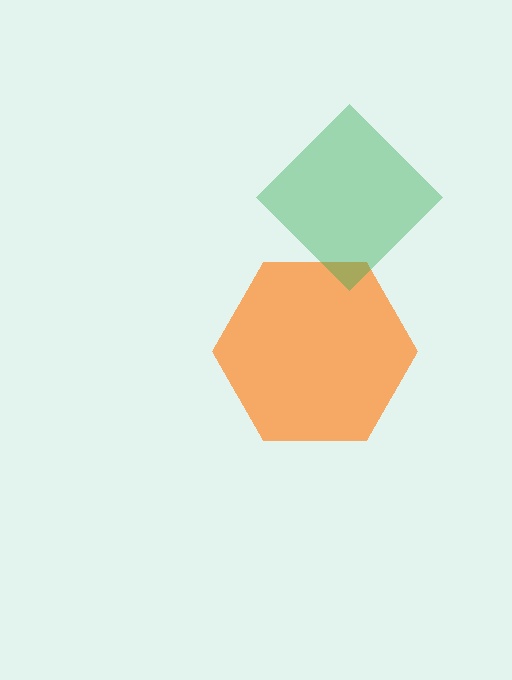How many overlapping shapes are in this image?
There are 2 overlapping shapes in the image.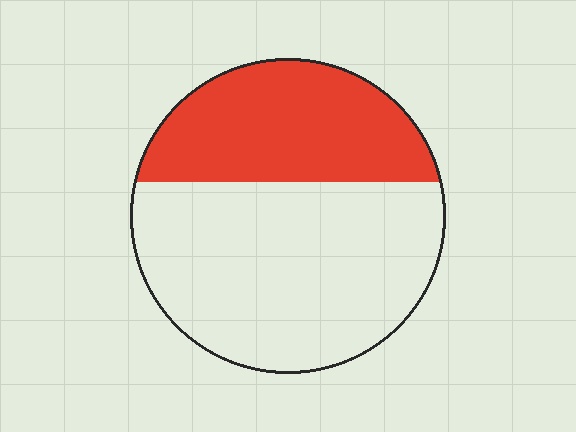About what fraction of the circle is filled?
About three eighths (3/8).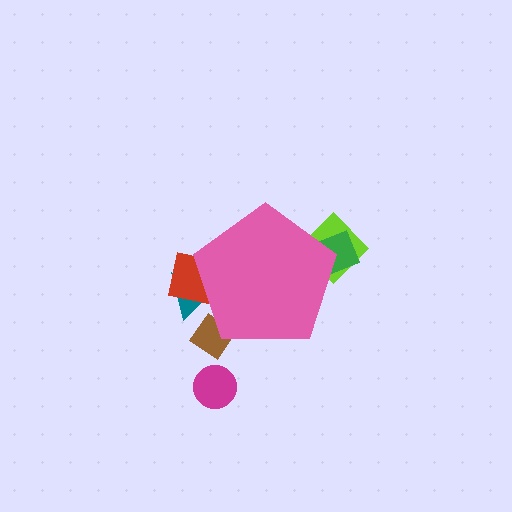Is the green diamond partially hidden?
Yes, the green diamond is partially hidden behind the pink pentagon.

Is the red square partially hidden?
Yes, the red square is partially hidden behind the pink pentagon.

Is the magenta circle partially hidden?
No, the magenta circle is fully visible.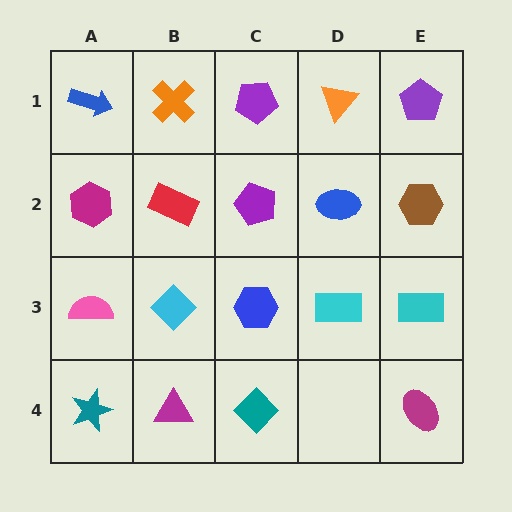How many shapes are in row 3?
5 shapes.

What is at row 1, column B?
An orange cross.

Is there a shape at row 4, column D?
No, that cell is empty.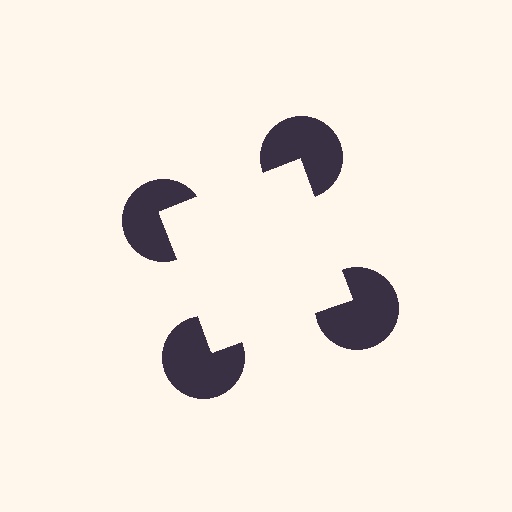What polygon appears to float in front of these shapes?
An illusory square — its edges are inferred from the aligned wedge cuts in the pac-man discs, not physically drawn.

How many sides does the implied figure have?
4 sides.